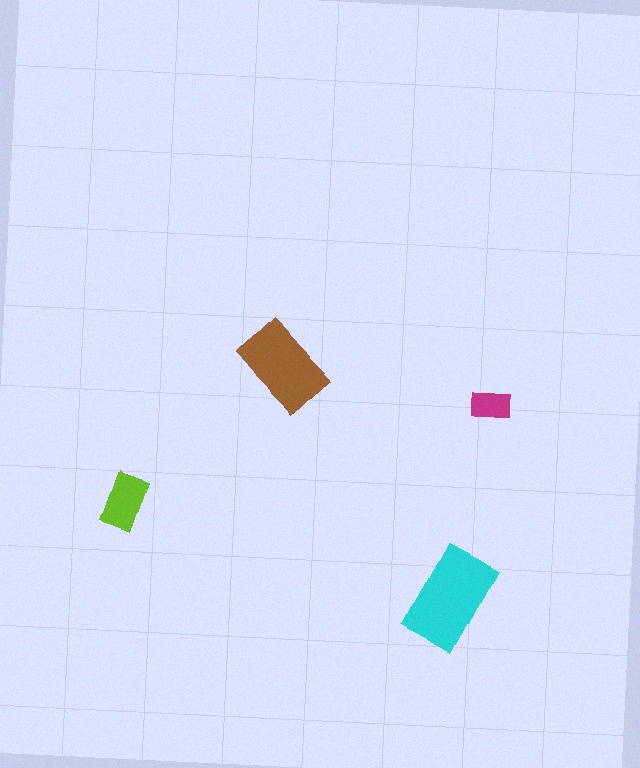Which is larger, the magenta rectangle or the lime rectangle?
The lime one.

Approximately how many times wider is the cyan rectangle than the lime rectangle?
About 2 times wider.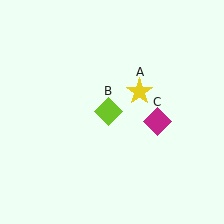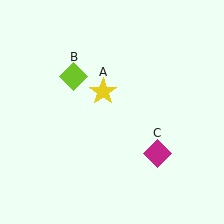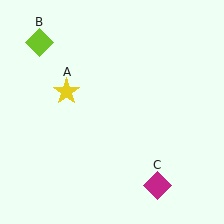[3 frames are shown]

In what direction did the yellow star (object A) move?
The yellow star (object A) moved left.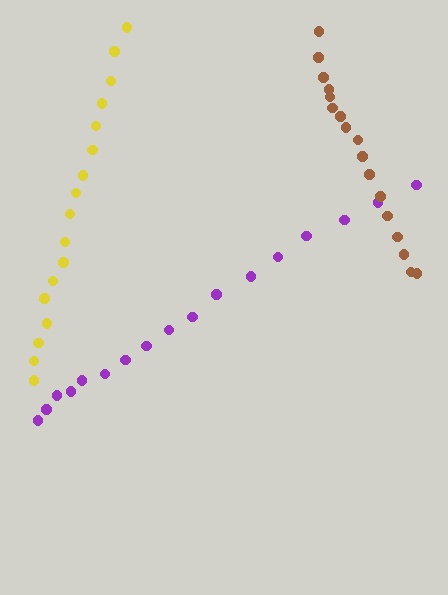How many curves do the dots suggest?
There are 3 distinct paths.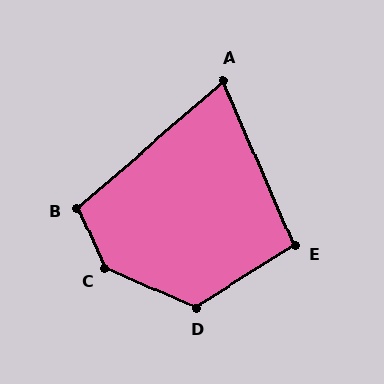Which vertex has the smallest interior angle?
A, at approximately 72 degrees.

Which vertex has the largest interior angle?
C, at approximately 138 degrees.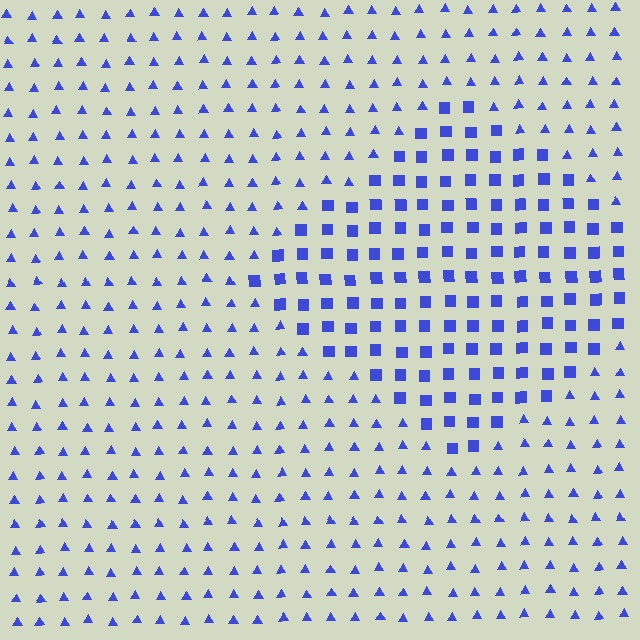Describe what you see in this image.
The image is filled with small blue elements arranged in a uniform grid. A diamond-shaped region contains squares, while the surrounding area contains triangles. The boundary is defined purely by the change in element shape.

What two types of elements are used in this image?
The image uses squares inside the diamond region and triangles outside it.